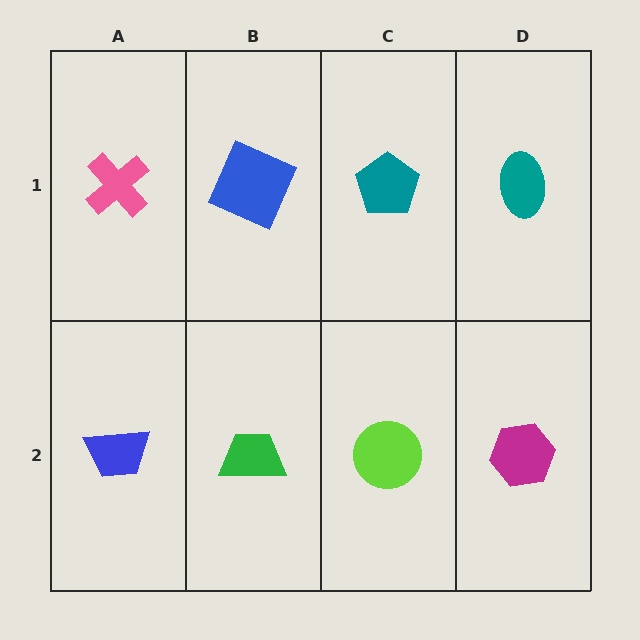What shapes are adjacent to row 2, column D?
A teal ellipse (row 1, column D), a lime circle (row 2, column C).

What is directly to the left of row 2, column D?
A lime circle.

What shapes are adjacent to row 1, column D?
A magenta hexagon (row 2, column D), a teal pentagon (row 1, column C).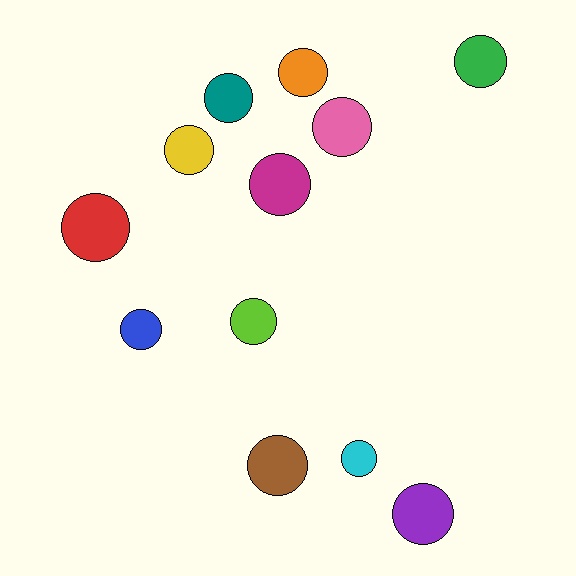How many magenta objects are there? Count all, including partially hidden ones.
There is 1 magenta object.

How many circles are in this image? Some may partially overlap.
There are 12 circles.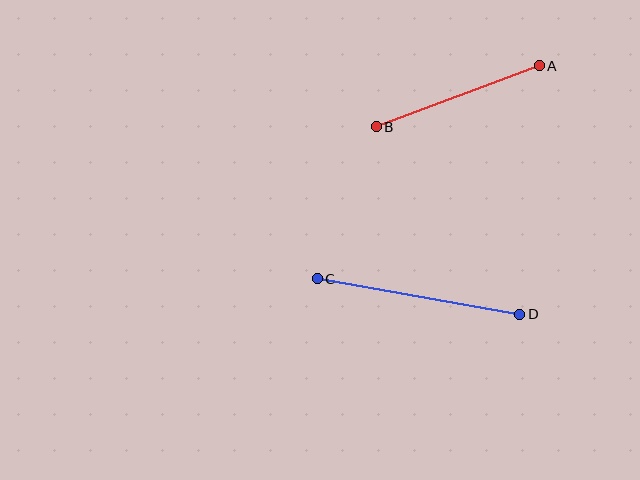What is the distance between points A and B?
The distance is approximately 174 pixels.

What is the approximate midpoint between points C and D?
The midpoint is at approximately (419, 297) pixels.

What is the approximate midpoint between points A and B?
The midpoint is at approximately (458, 96) pixels.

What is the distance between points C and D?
The distance is approximately 205 pixels.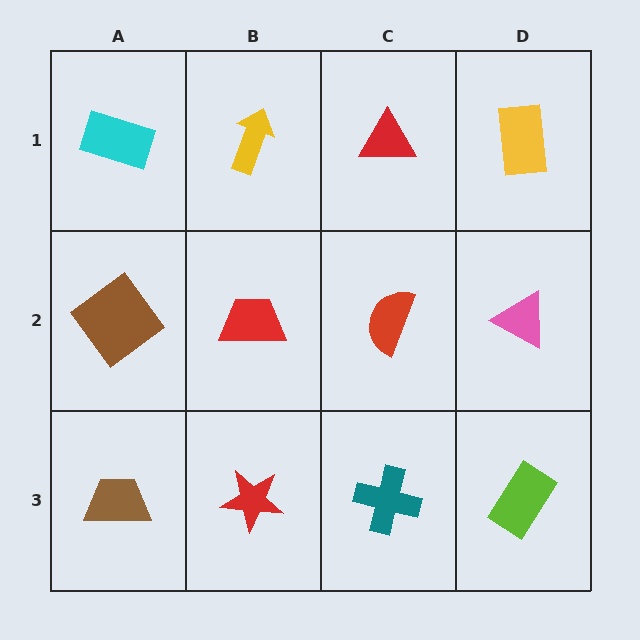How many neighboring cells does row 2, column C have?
4.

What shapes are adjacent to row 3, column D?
A pink triangle (row 2, column D), a teal cross (row 3, column C).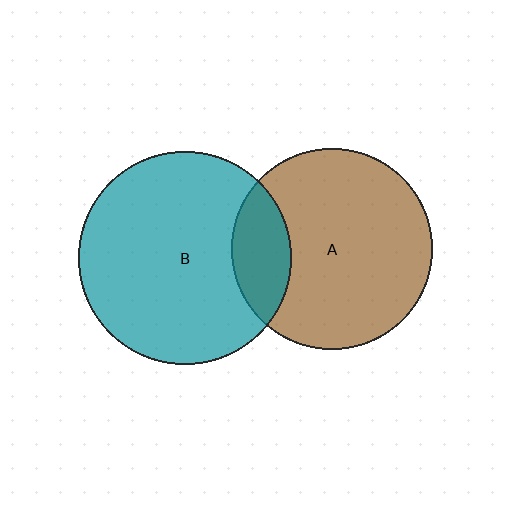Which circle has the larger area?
Circle B (teal).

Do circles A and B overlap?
Yes.